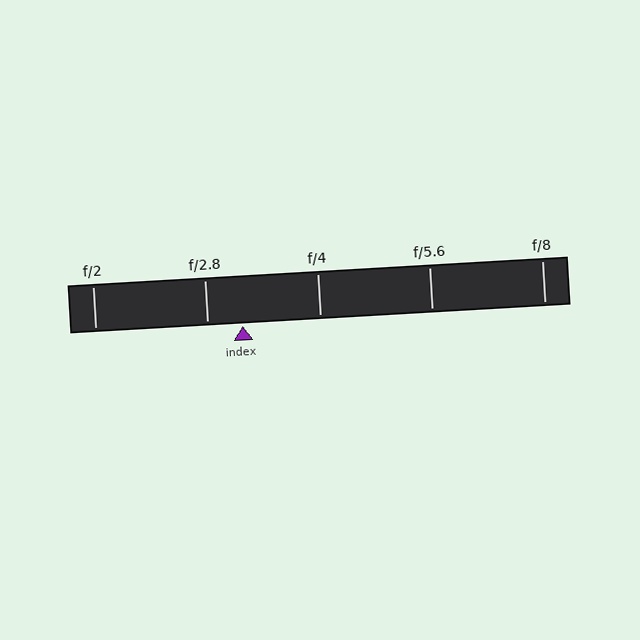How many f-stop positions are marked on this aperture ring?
There are 5 f-stop positions marked.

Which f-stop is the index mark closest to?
The index mark is closest to f/2.8.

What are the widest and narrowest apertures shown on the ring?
The widest aperture shown is f/2 and the narrowest is f/8.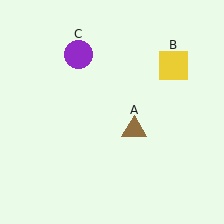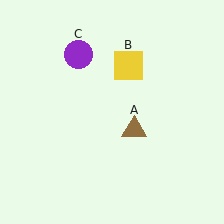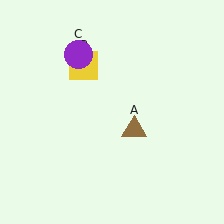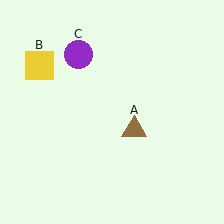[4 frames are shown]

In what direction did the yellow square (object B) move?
The yellow square (object B) moved left.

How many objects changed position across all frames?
1 object changed position: yellow square (object B).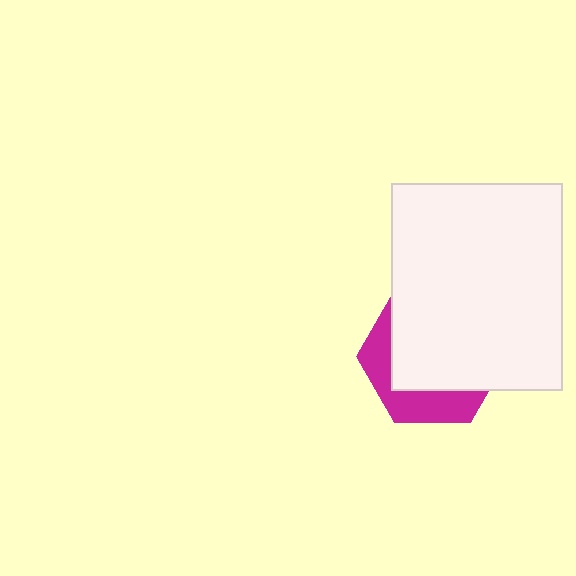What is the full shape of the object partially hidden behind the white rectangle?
The partially hidden object is a magenta hexagon.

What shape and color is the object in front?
The object in front is a white rectangle.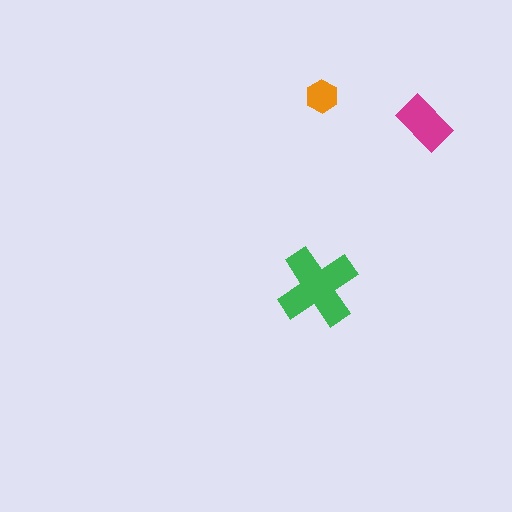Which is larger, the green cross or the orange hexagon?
The green cross.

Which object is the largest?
The green cross.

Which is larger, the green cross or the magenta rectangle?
The green cross.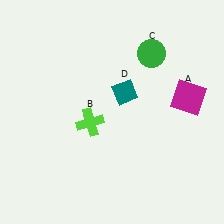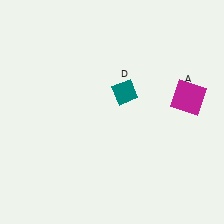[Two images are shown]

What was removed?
The lime cross (B), the green circle (C) were removed in Image 2.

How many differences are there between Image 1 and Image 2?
There are 2 differences between the two images.